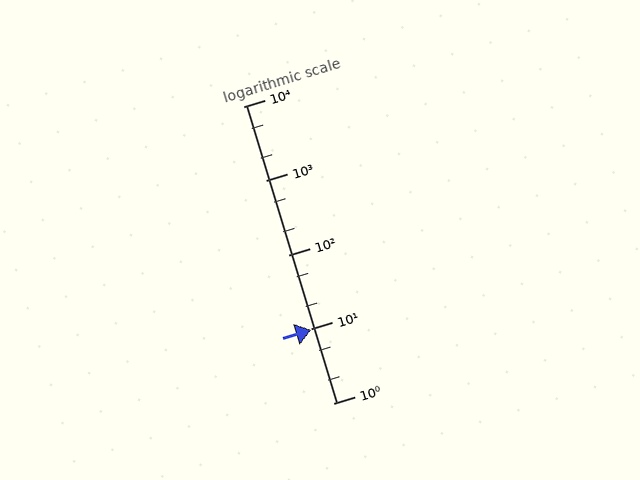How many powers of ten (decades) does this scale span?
The scale spans 4 decades, from 1 to 10000.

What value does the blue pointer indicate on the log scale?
The pointer indicates approximately 9.7.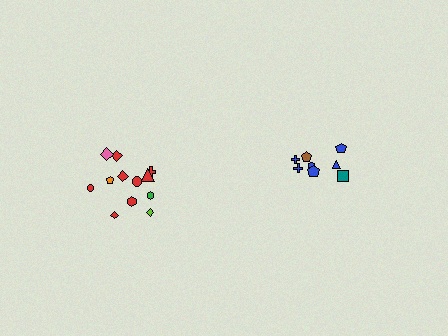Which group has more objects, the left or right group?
The left group.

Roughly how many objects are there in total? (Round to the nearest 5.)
Roughly 20 objects in total.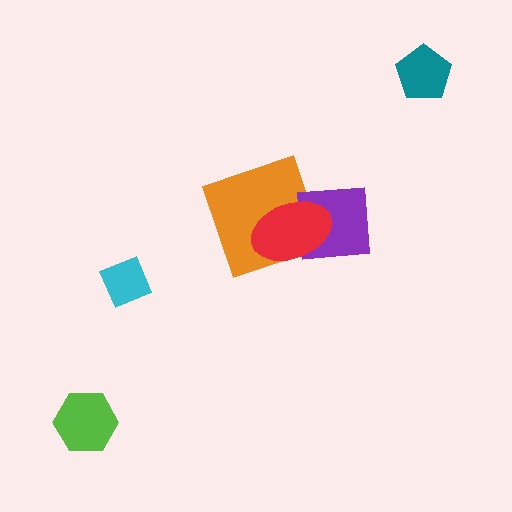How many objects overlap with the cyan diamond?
0 objects overlap with the cyan diamond.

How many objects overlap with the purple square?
2 objects overlap with the purple square.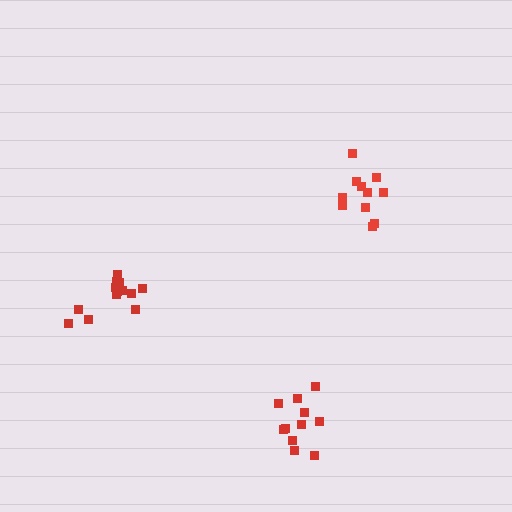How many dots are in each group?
Group 1: 14 dots, Group 2: 11 dots, Group 3: 11 dots (36 total).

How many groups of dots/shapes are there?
There are 3 groups.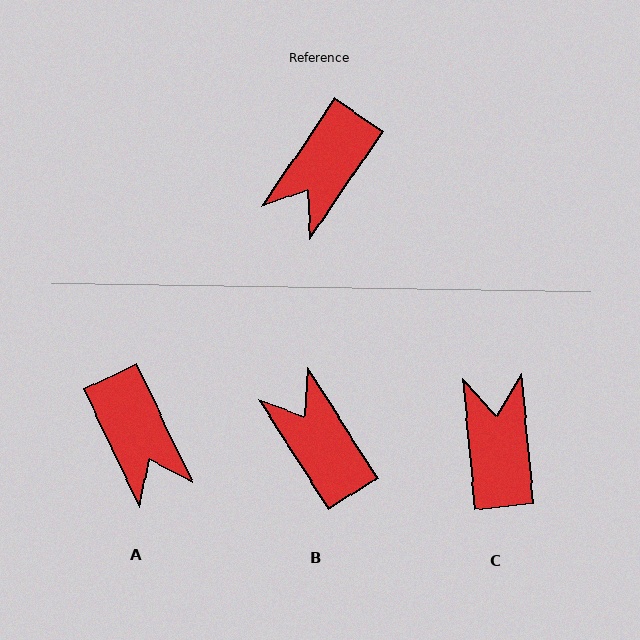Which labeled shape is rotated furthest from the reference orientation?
C, about 141 degrees away.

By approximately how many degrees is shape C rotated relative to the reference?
Approximately 141 degrees clockwise.